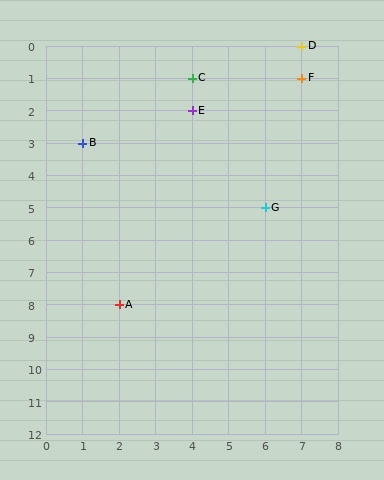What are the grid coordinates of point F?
Point F is at grid coordinates (7, 1).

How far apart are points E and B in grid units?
Points E and B are 3 columns and 1 row apart (about 3.2 grid units diagonally).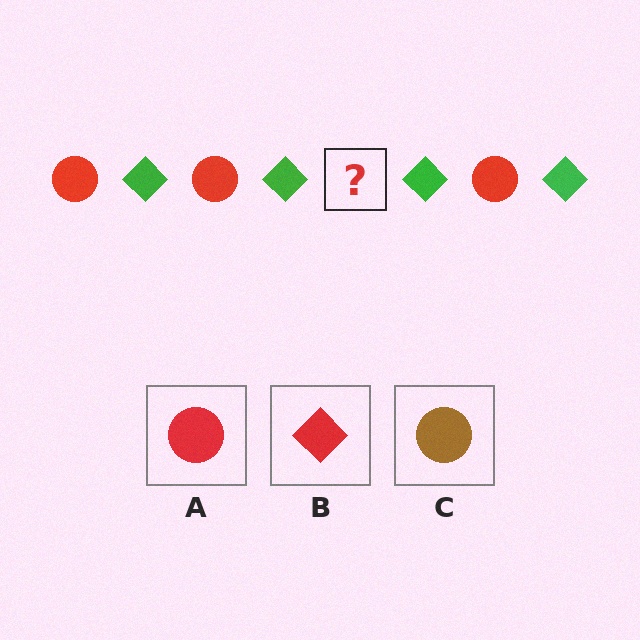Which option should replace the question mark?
Option A.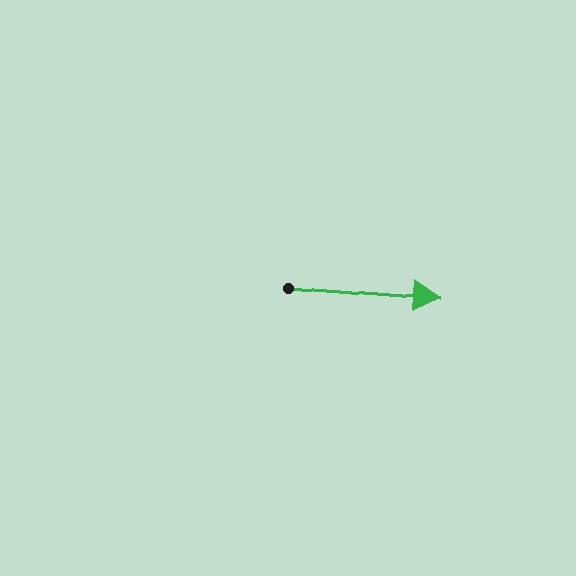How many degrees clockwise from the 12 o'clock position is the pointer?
Approximately 95 degrees.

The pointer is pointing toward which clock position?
Roughly 3 o'clock.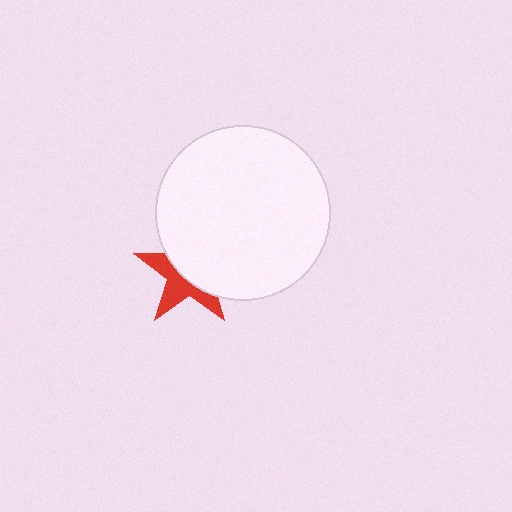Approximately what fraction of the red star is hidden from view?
Roughly 56% of the red star is hidden behind the white circle.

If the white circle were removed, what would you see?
You would see the complete red star.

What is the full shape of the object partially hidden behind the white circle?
The partially hidden object is a red star.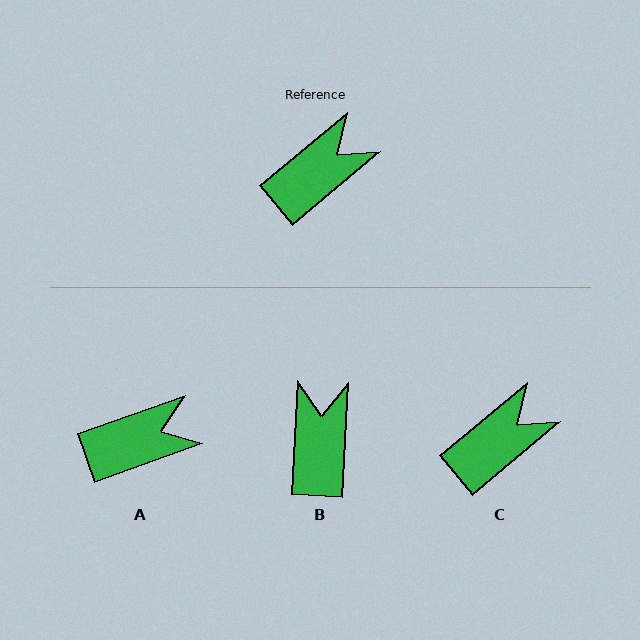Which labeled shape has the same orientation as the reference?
C.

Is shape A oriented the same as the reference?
No, it is off by about 20 degrees.